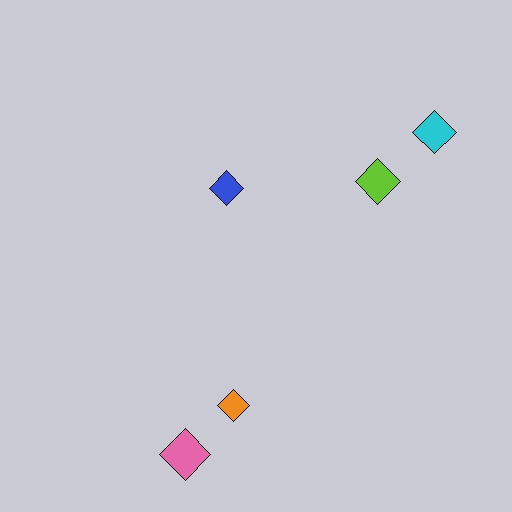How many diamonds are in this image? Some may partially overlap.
There are 5 diamonds.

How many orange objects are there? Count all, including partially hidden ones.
There is 1 orange object.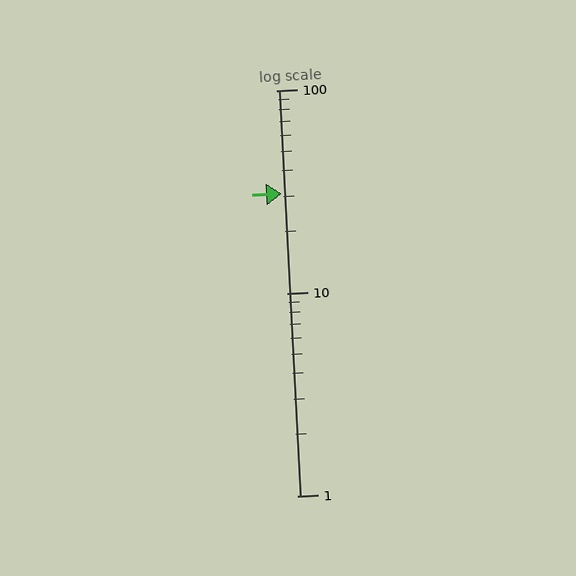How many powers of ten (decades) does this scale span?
The scale spans 2 decades, from 1 to 100.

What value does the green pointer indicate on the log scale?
The pointer indicates approximately 31.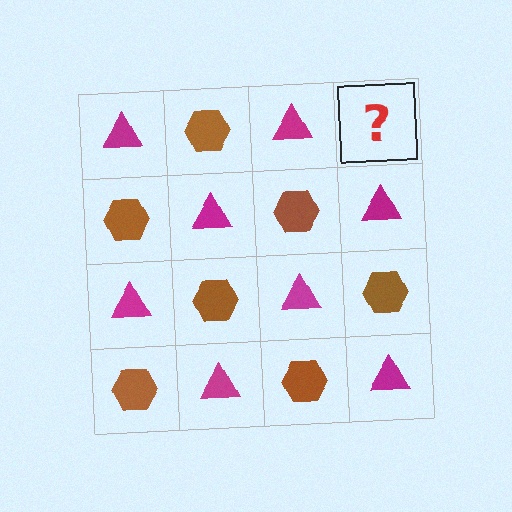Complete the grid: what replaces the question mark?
The question mark should be replaced with a brown hexagon.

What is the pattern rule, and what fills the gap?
The rule is that it alternates magenta triangle and brown hexagon in a checkerboard pattern. The gap should be filled with a brown hexagon.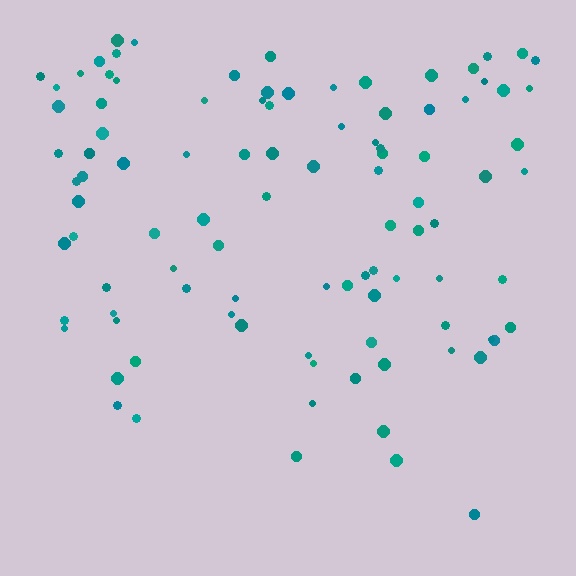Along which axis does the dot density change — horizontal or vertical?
Vertical.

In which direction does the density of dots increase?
From bottom to top, with the top side densest.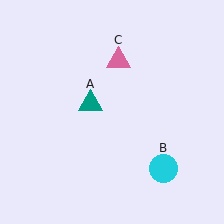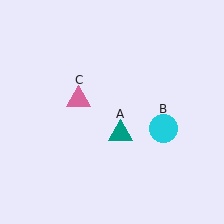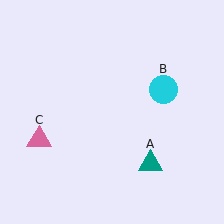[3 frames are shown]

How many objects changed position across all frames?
3 objects changed position: teal triangle (object A), cyan circle (object B), pink triangle (object C).